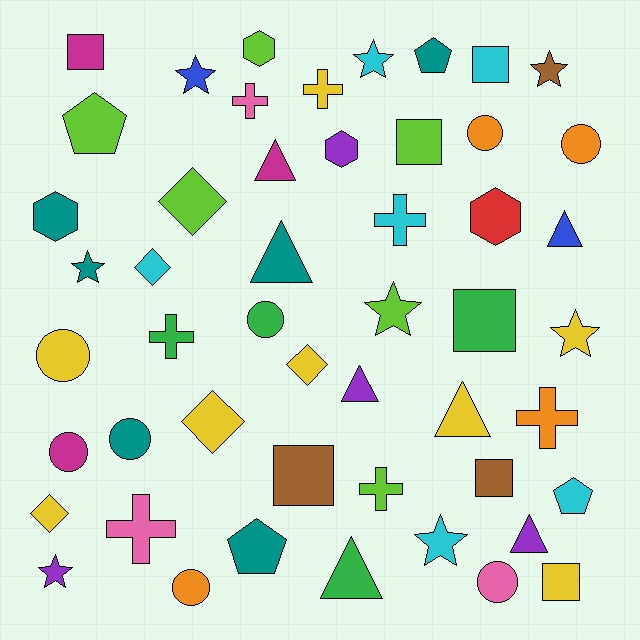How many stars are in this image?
There are 8 stars.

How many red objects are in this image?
There is 1 red object.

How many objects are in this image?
There are 50 objects.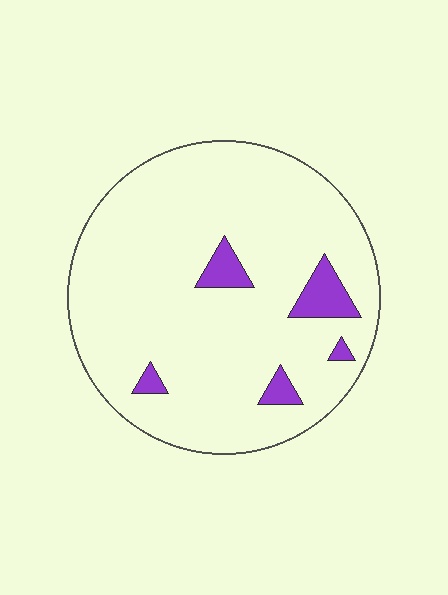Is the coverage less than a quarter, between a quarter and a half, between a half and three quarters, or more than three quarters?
Less than a quarter.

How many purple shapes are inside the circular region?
5.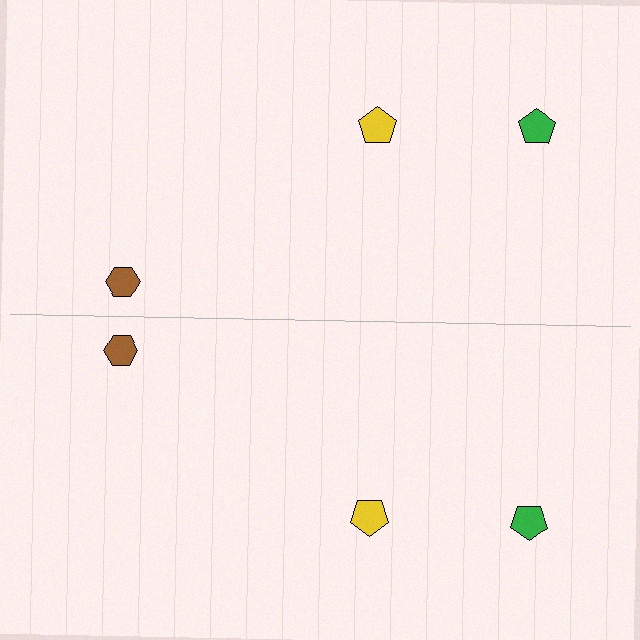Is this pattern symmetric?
Yes, this pattern has bilateral (reflection) symmetry.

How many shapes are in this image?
There are 6 shapes in this image.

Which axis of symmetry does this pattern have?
The pattern has a horizontal axis of symmetry running through the center of the image.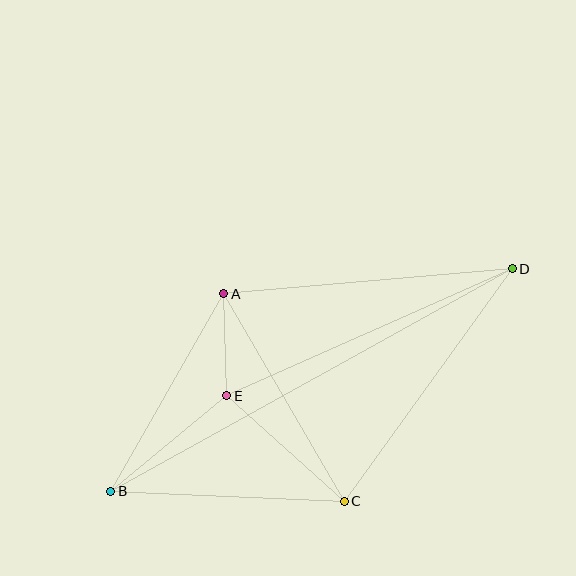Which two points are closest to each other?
Points A and E are closest to each other.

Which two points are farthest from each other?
Points B and D are farthest from each other.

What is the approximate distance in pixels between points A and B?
The distance between A and B is approximately 228 pixels.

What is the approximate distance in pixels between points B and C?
The distance between B and C is approximately 234 pixels.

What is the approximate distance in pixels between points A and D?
The distance between A and D is approximately 290 pixels.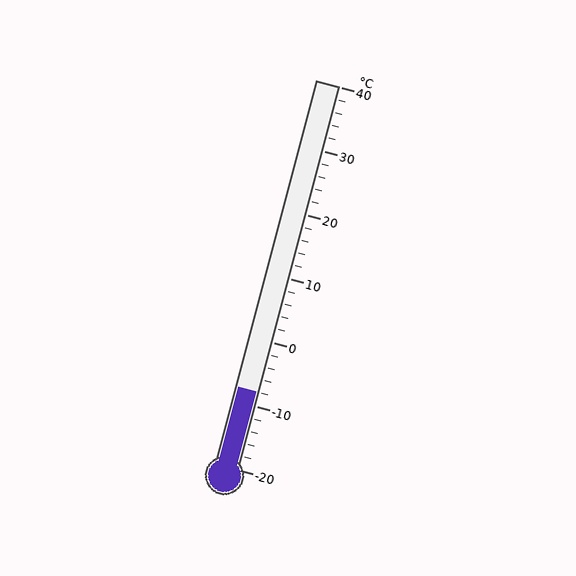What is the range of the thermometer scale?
The thermometer scale ranges from -20°C to 40°C.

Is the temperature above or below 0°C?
The temperature is below 0°C.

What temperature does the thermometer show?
The thermometer shows approximately -8°C.